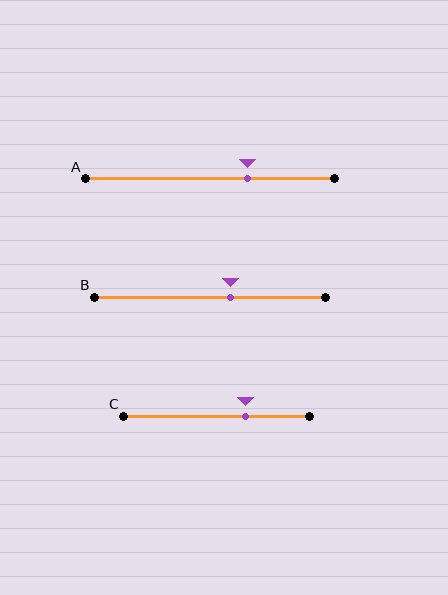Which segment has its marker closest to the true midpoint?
Segment B has its marker closest to the true midpoint.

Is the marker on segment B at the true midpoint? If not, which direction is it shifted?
No, the marker on segment B is shifted to the right by about 9% of the segment length.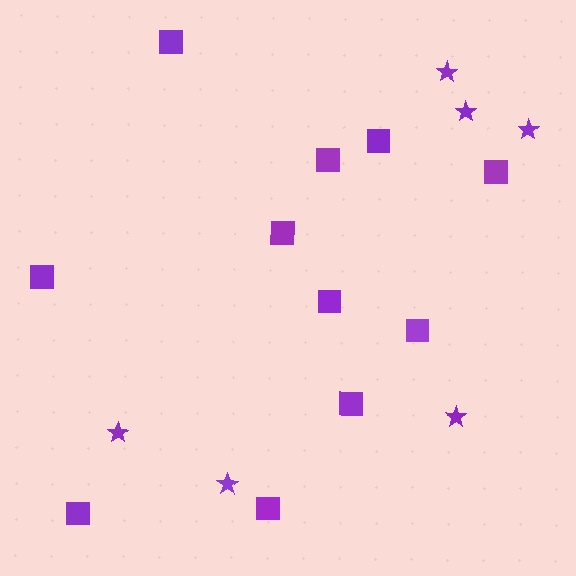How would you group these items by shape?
There are 2 groups: one group of stars (6) and one group of squares (11).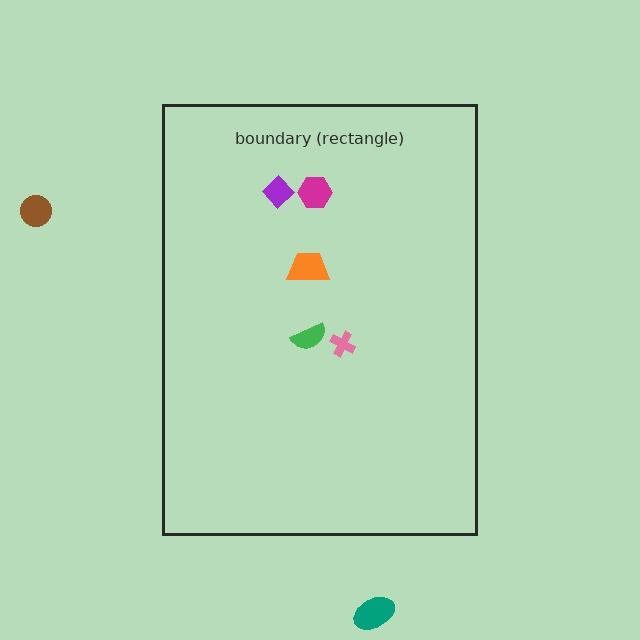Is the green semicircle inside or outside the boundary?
Inside.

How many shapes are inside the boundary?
5 inside, 2 outside.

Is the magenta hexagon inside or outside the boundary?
Inside.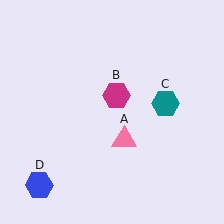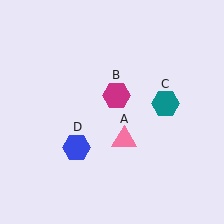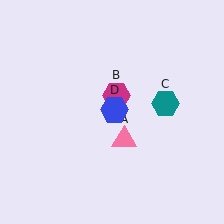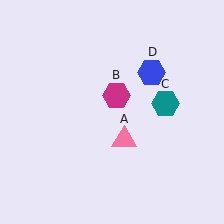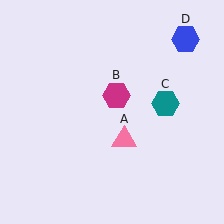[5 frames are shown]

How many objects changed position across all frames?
1 object changed position: blue hexagon (object D).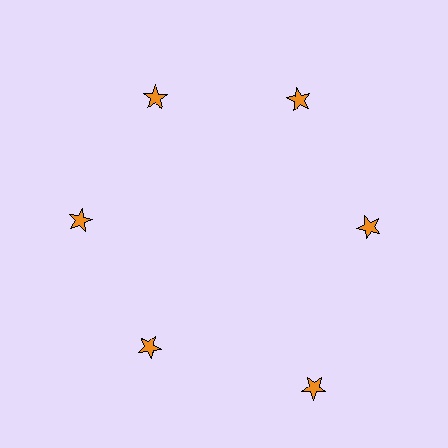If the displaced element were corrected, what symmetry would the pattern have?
It would have 6-fold rotational symmetry — the pattern would map onto itself every 60 degrees.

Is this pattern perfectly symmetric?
No. The 6 orange stars are arranged in a ring, but one element near the 5 o'clock position is pushed outward from the center, breaking the 6-fold rotational symmetry.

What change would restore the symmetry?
The symmetry would be restored by moving it inward, back onto the ring so that all 6 stars sit at equal angles and equal distance from the center.